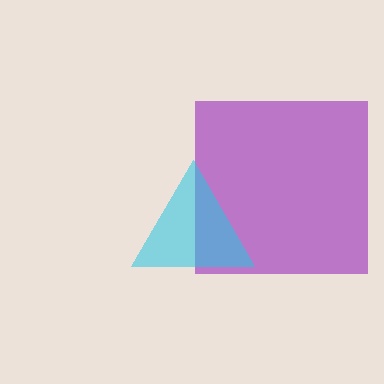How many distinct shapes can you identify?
There are 2 distinct shapes: a purple square, a cyan triangle.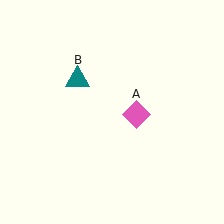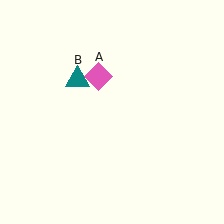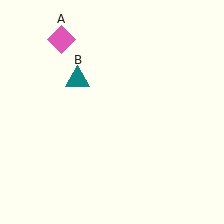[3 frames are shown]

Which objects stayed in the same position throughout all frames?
Teal triangle (object B) remained stationary.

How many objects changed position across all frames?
1 object changed position: pink diamond (object A).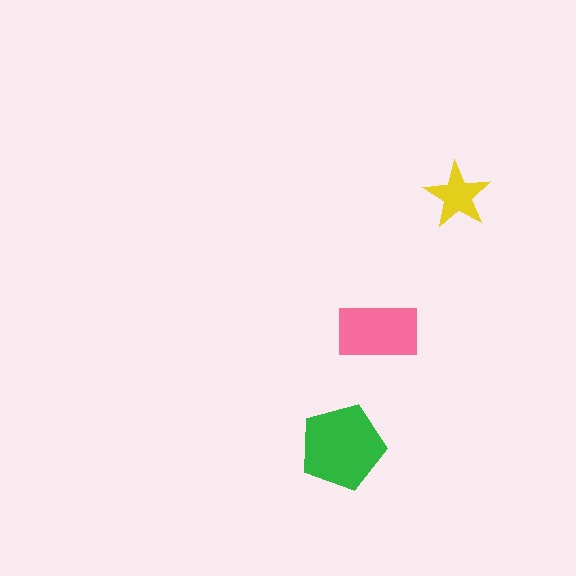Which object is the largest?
The green pentagon.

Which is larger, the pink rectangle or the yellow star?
The pink rectangle.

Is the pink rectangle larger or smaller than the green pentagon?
Smaller.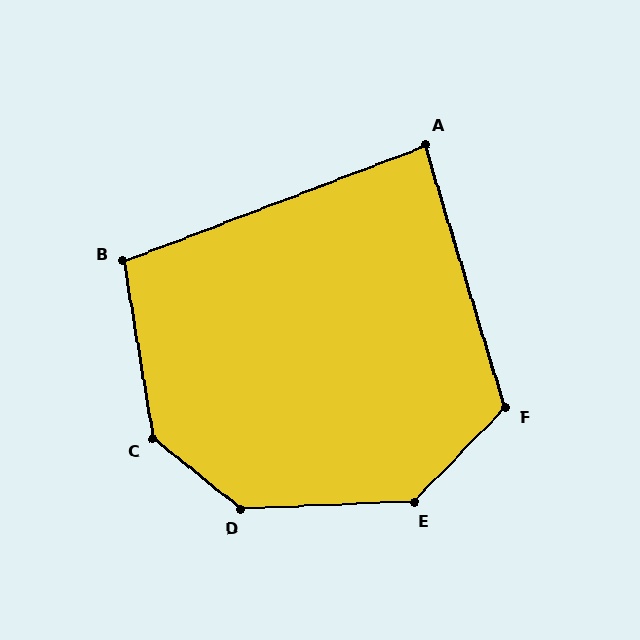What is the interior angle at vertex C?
Approximately 138 degrees (obtuse).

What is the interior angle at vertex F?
Approximately 119 degrees (obtuse).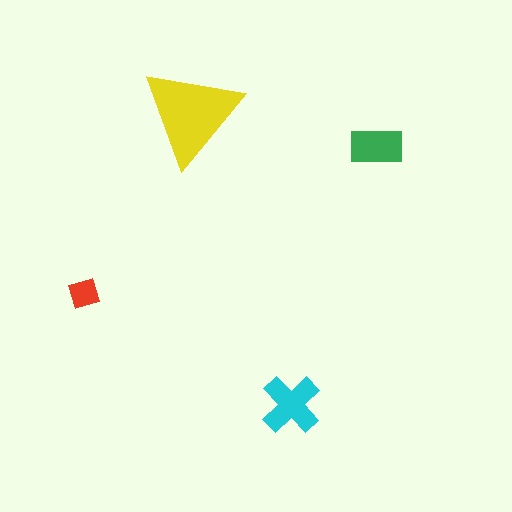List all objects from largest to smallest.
The yellow triangle, the cyan cross, the green rectangle, the red diamond.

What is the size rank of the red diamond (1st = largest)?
4th.